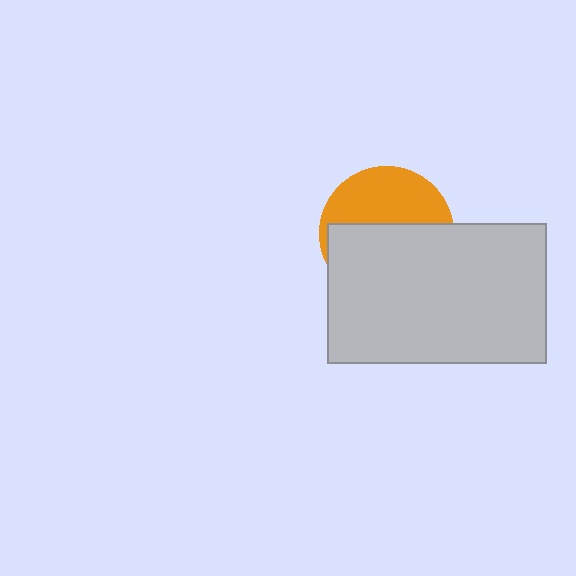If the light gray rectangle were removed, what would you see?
You would see the complete orange circle.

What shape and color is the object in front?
The object in front is a light gray rectangle.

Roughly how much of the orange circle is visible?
A small part of it is visible (roughly 42%).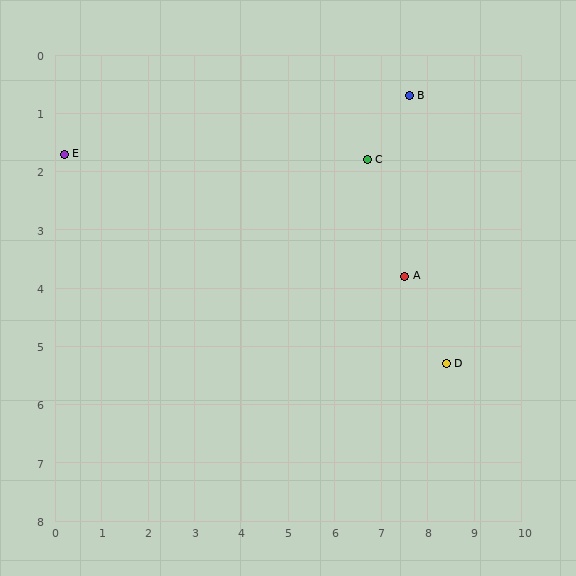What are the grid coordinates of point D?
Point D is at approximately (8.4, 5.3).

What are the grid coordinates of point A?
Point A is at approximately (7.5, 3.8).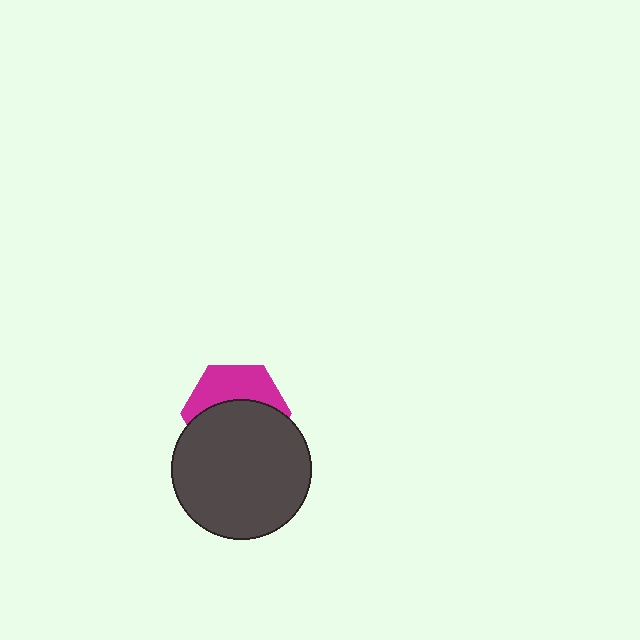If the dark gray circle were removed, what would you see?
You would see the complete magenta hexagon.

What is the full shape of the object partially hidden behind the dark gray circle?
The partially hidden object is a magenta hexagon.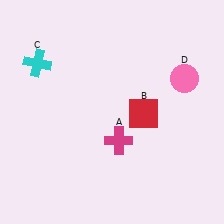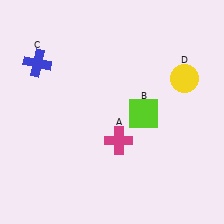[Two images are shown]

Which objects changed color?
B changed from red to lime. C changed from cyan to blue. D changed from pink to yellow.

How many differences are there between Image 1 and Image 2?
There are 3 differences between the two images.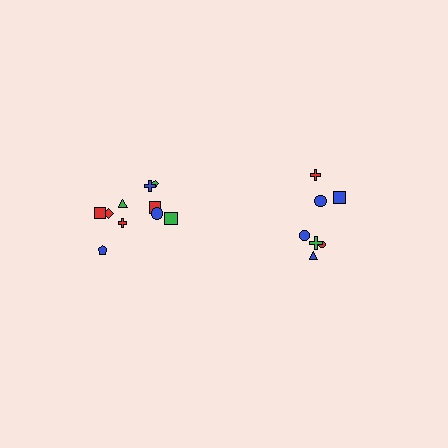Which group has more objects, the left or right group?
The left group.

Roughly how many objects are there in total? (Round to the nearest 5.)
Roughly 15 objects in total.